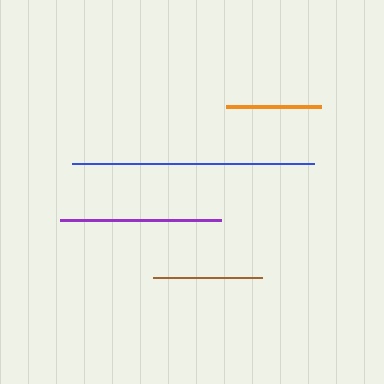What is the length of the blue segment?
The blue segment is approximately 241 pixels long.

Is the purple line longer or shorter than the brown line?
The purple line is longer than the brown line.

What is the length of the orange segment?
The orange segment is approximately 95 pixels long.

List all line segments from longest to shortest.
From longest to shortest: blue, purple, brown, orange.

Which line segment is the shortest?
The orange line is the shortest at approximately 95 pixels.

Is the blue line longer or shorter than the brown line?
The blue line is longer than the brown line.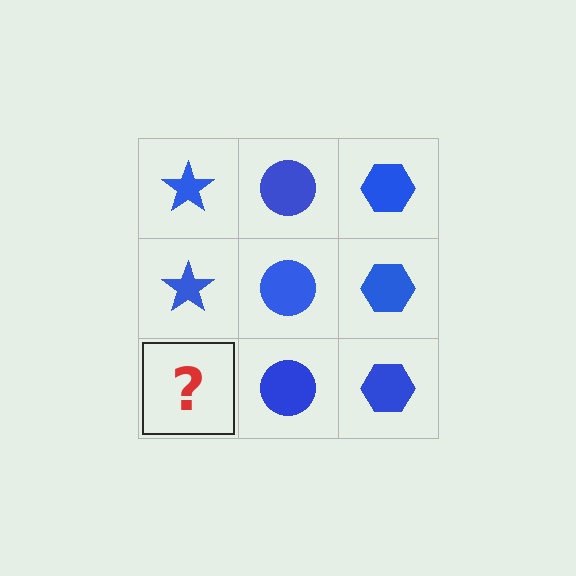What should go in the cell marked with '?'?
The missing cell should contain a blue star.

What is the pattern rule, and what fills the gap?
The rule is that each column has a consistent shape. The gap should be filled with a blue star.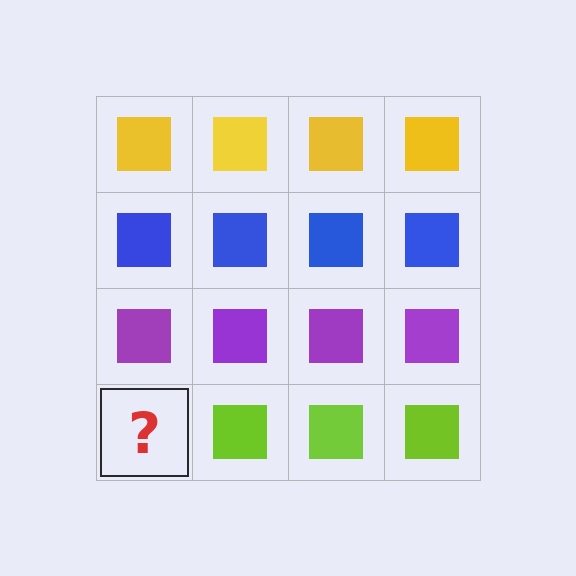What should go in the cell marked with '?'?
The missing cell should contain a lime square.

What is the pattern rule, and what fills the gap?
The rule is that each row has a consistent color. The gap should be filled with a lime square.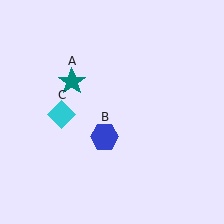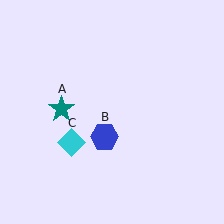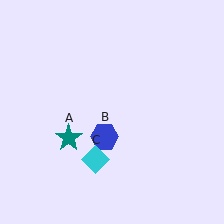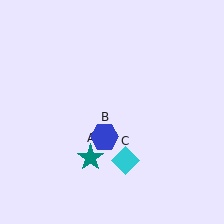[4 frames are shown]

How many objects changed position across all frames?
2 objects changed position: teal star (object A), cyan diamond (object C).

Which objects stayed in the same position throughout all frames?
Blue hexagon (object B) remained stationary.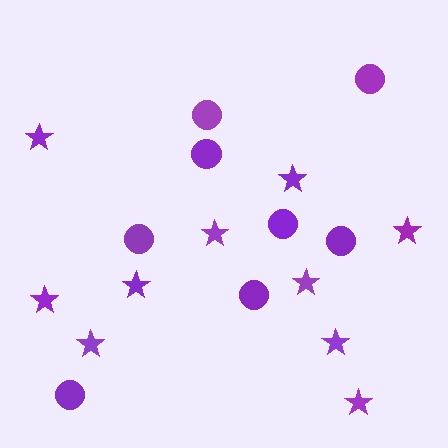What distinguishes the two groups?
There are 2 groups: one group of circles (8) and one group of stars (10).